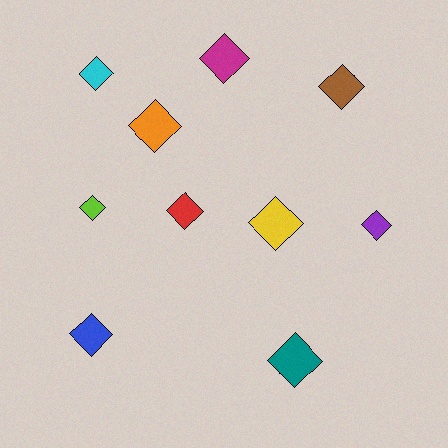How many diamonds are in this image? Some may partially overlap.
There are 10 diamonds.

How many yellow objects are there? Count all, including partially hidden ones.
There is 1 yellow object.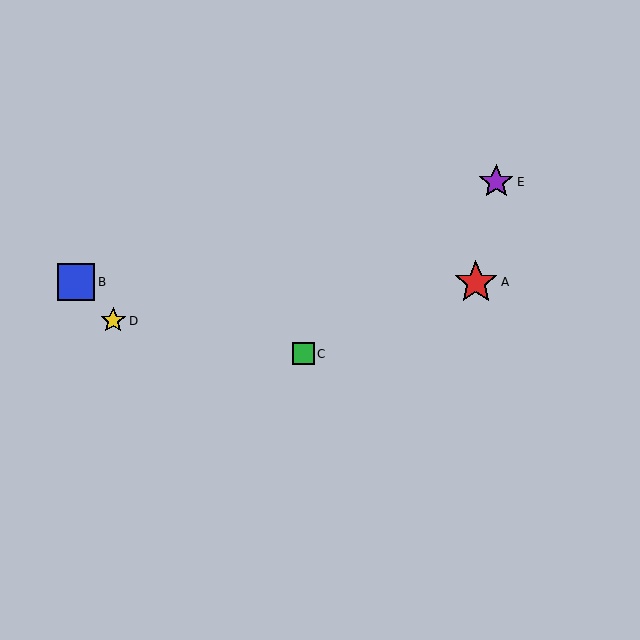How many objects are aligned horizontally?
2 objects (A, B) are aligned horizontally.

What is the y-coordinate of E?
Object E is at y≈182.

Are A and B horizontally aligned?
Yes, both are at y≈282.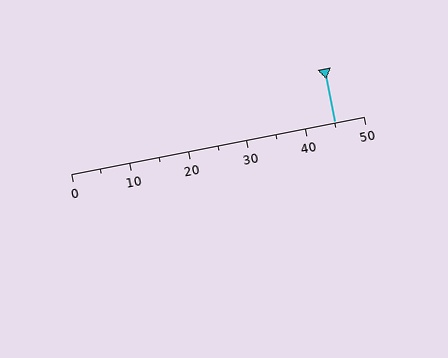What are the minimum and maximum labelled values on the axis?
The axis runs from 0 to 50.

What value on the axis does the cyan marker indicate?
The marker indicates approximately 45.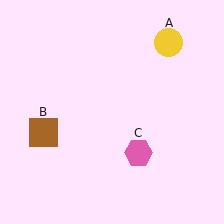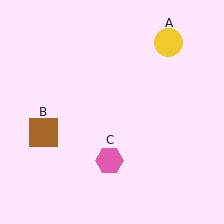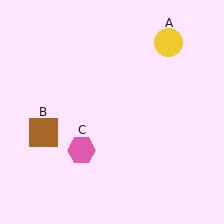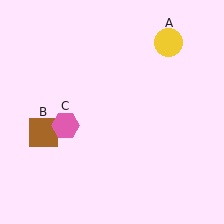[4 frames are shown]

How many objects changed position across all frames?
1 object changed position: pink hexagon (object C).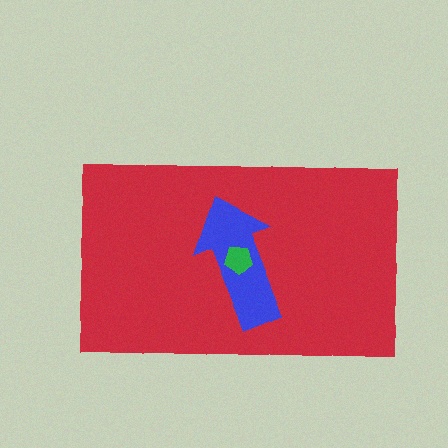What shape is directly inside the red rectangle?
The blue arrow.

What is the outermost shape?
The red rectangle.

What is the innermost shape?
The green pentagon.